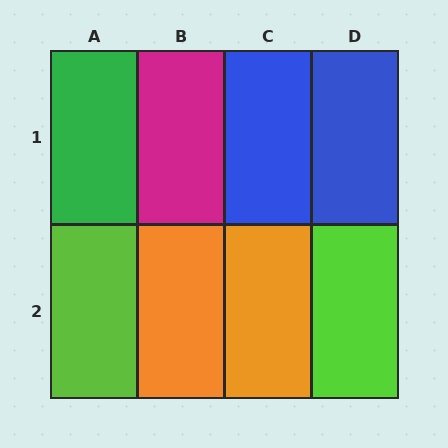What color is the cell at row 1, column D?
Blue.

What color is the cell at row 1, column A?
Green.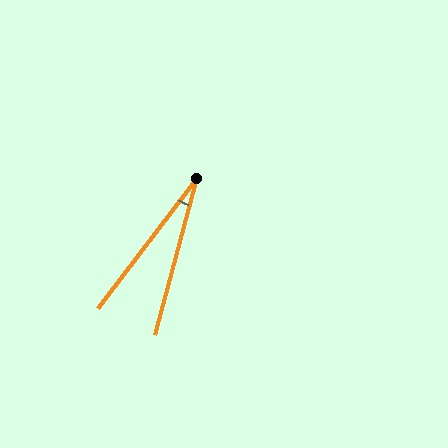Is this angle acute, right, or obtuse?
It is acute.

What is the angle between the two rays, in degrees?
Approximately 22 degrees.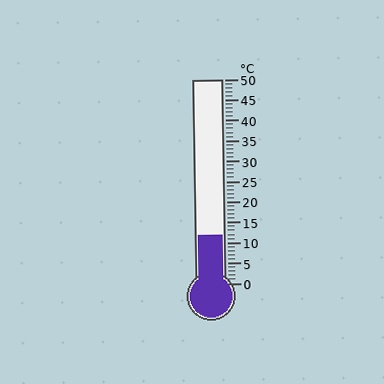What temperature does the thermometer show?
The thermometer shows approximately 12°C.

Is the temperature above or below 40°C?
The temperature is below 40°C.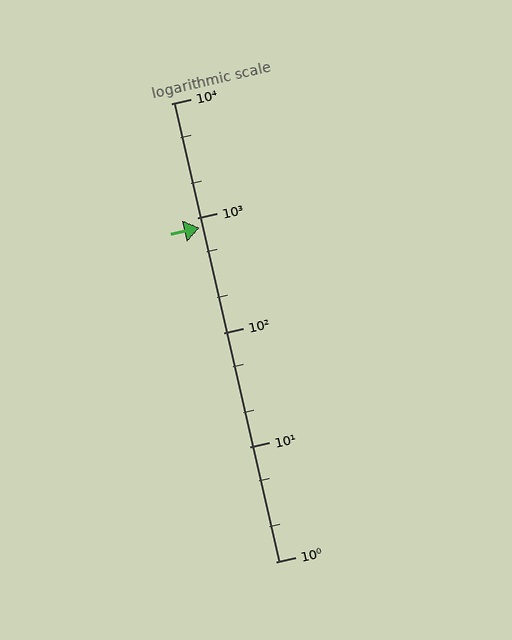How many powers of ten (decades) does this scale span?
The scale spans 4 decades, from 1 to 10000.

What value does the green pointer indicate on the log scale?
The pointer indicates approximately 820.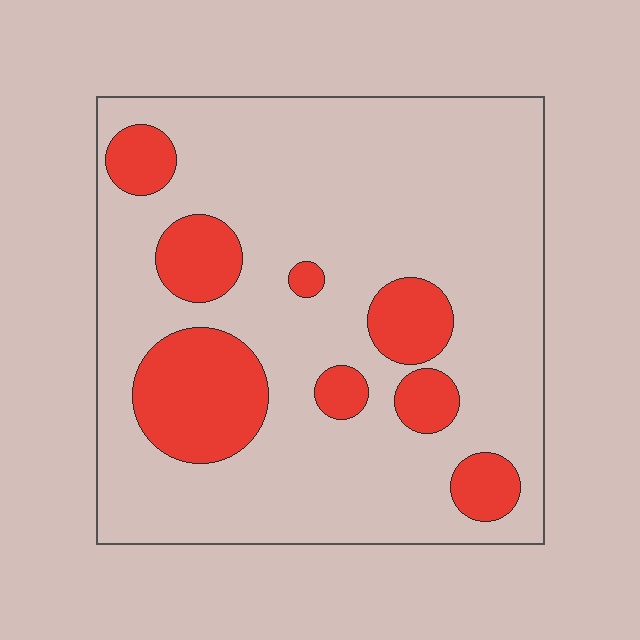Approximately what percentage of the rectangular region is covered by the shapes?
Approximately 20%.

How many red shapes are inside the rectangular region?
8.